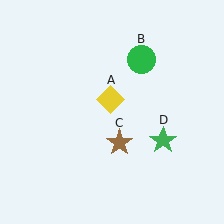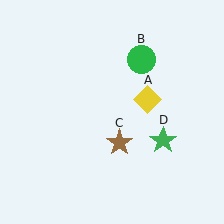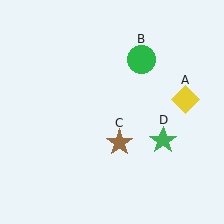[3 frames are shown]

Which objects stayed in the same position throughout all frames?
Green circle (object B) and brown star (object C) and green star (object D) remained stationary.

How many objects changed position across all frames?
1 object changed position: yellow diamond (object A).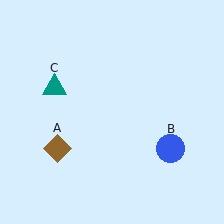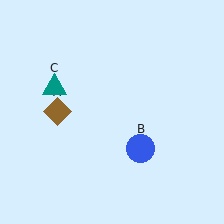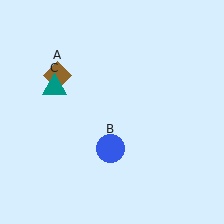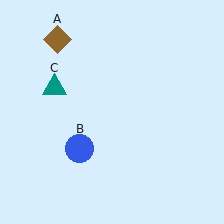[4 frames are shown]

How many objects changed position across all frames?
2 objects changed position: brown diamond (object A), blue circle (object B).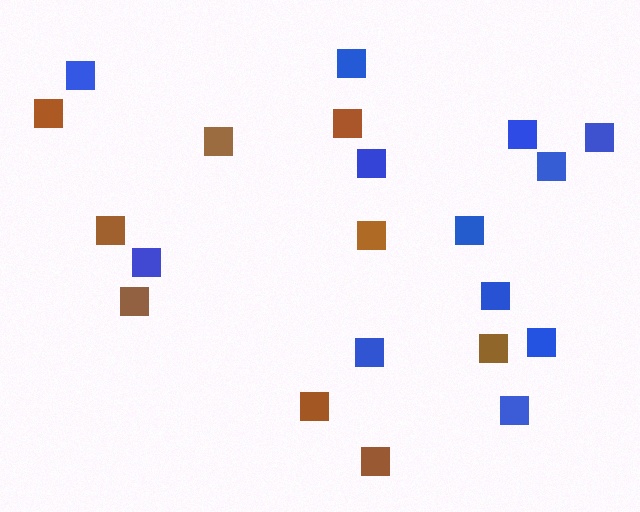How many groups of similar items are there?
There are 2 groups: one group of brown squares (9) and one group of blue squares (12).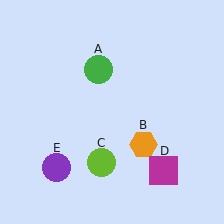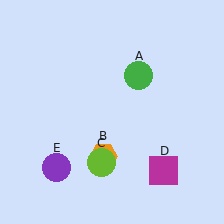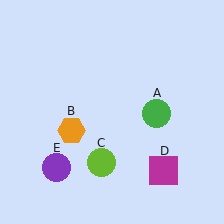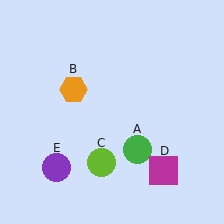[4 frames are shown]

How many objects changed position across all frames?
2 objects changed position: green circle (object A), orange hexagon (object B).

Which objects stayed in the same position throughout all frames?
Lime circle (object C) and magenta square (object D) and purple circle (object E) remained stationary.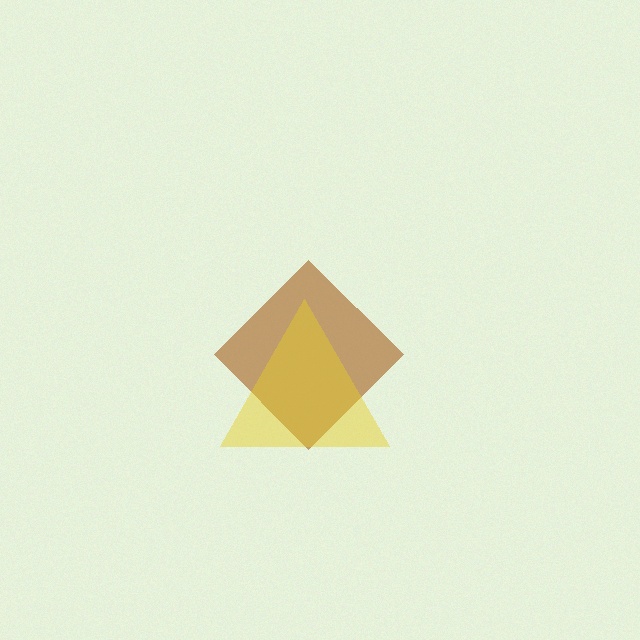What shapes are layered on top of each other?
The layered shapes are: a brown diamond, a yellow triangle.